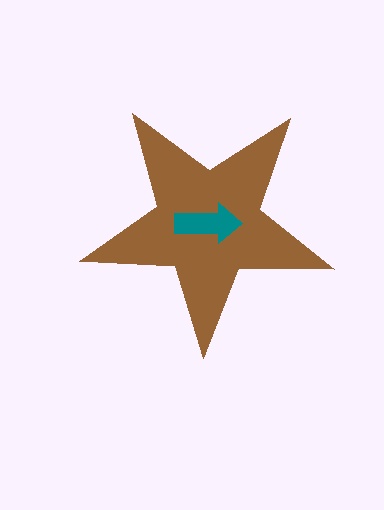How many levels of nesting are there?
2.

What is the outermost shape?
The brown star.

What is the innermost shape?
The teal arrow.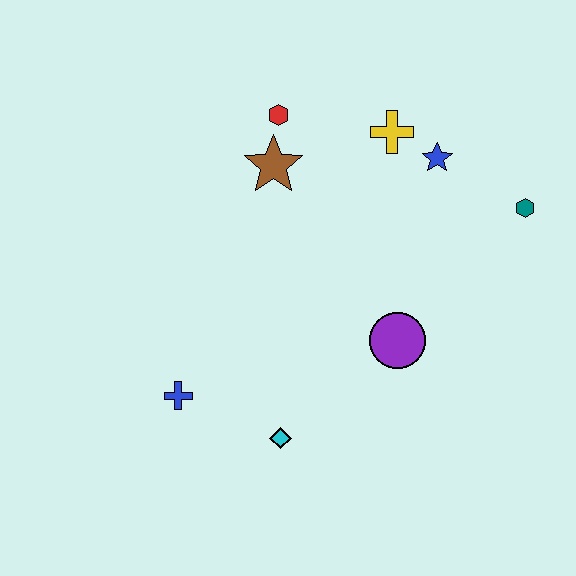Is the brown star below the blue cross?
No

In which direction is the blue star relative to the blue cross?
The blue star is to the right of the blue cross.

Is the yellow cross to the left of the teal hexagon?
Yes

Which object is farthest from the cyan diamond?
The teal hexagon is farthest from the cyan diamond.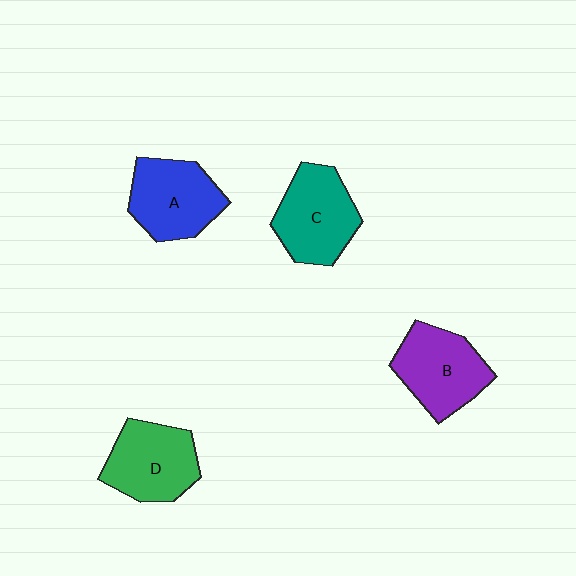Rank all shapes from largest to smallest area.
From largest to smallest: C (teal), B (purple), A (blue), D (green).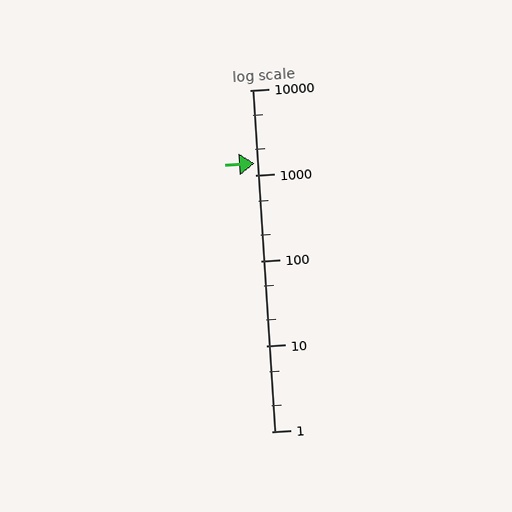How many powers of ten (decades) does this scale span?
The scale spans 4 decades, from 1 to 10000.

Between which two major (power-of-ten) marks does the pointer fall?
The pointer is between 1000 and 10000.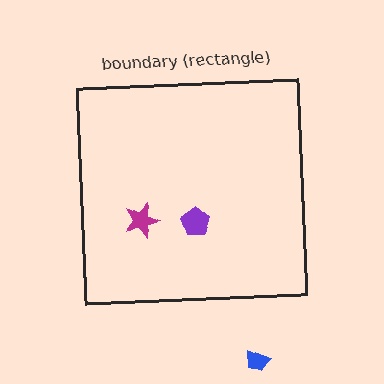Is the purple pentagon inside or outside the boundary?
Inside.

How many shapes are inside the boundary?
2 inside, 1 outside.